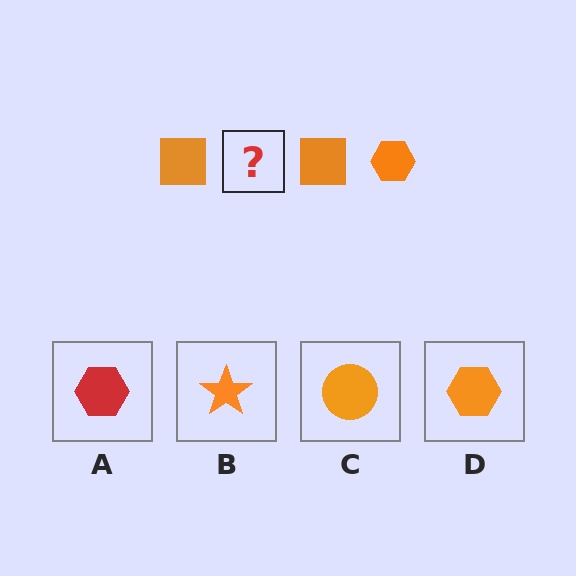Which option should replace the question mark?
Option D.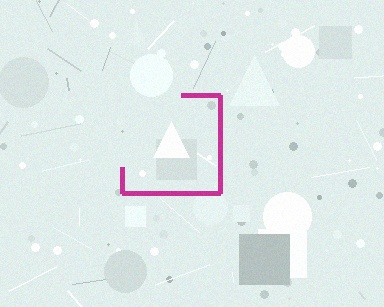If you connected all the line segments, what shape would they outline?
They would outline a square.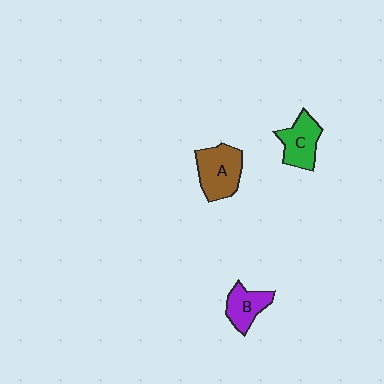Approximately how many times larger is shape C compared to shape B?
Approximately 1.2 times.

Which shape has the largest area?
Shape A (brown).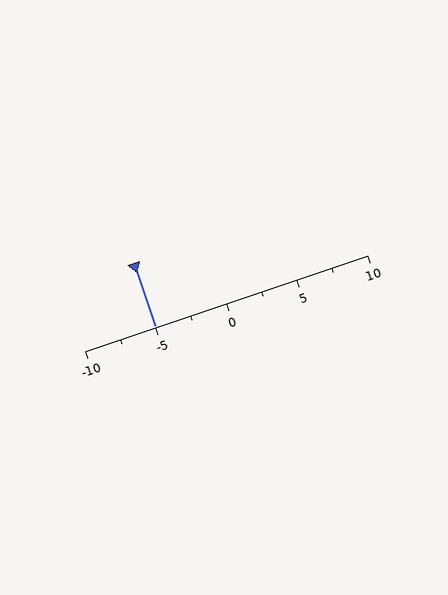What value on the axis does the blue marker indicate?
The marker indicates approximately -5.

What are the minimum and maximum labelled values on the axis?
The axis runs from -10 to 10.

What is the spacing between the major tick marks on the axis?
The major ticks are spaced 5 apart.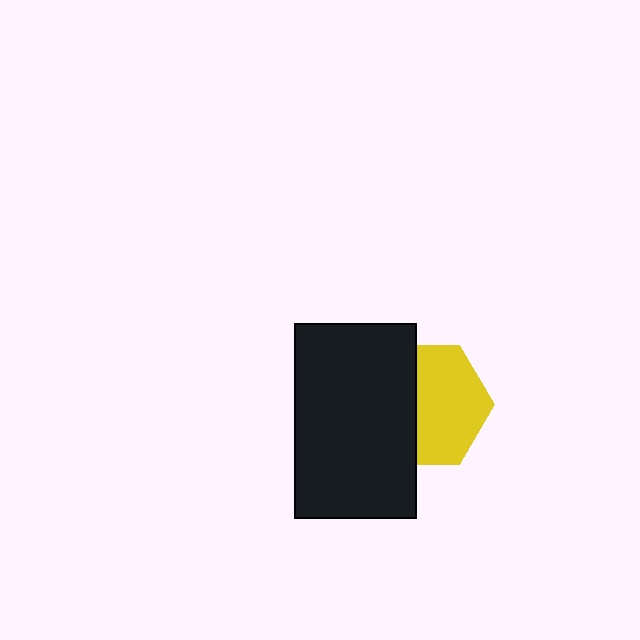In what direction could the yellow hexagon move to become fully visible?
The yellow hexagon could move right. That would shift it out from behind the black rectangle entirely.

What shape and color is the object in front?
The object in front is a black rectangle.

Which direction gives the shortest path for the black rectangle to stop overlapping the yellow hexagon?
Moving left gives the shortest separation.